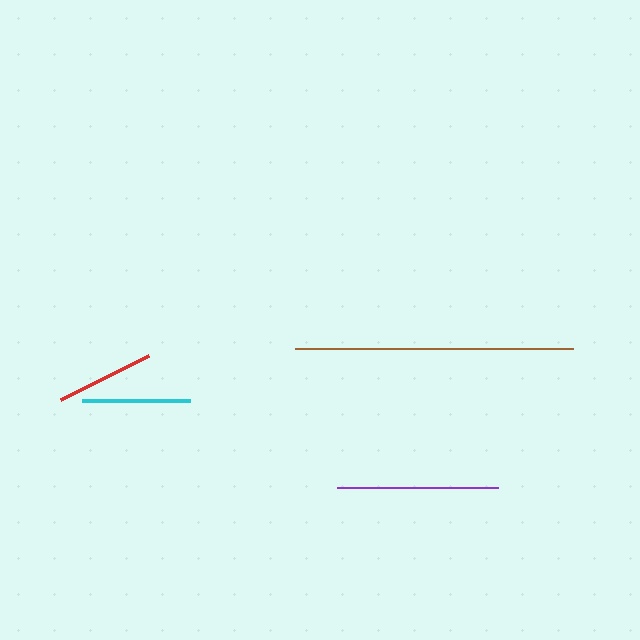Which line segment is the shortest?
The red line is the shortest at approximately 99 pixels.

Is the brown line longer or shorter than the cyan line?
The brown line is longer than the cyan line.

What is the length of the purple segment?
The purple segment is approximately 162 pixels long.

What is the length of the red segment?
The red segment is approximately 99 pixels long.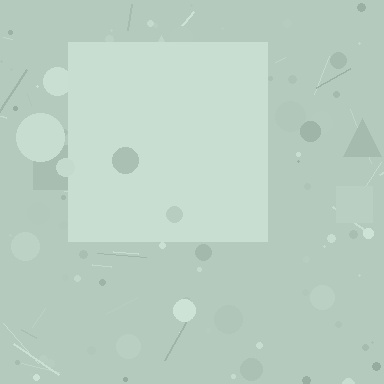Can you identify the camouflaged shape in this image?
The camouflaged shape is a square.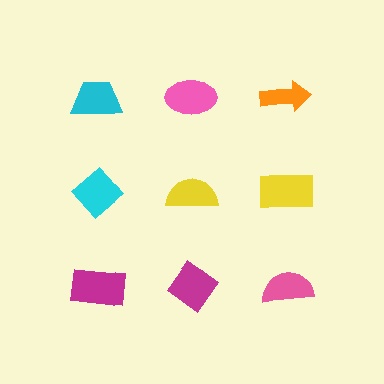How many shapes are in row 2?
3 shapes.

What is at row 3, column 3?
A pink semicircle.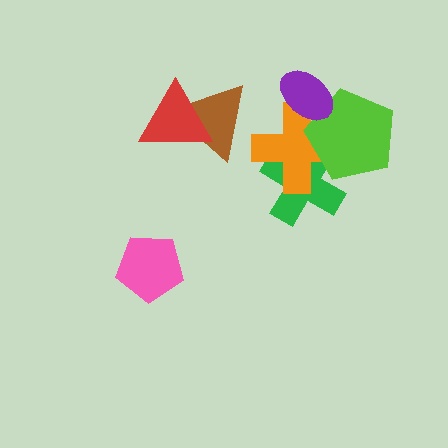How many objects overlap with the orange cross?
3 objects overlap with the orange cross.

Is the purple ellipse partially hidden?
No, no other shape covers it.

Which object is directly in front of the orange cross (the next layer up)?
The lime pentagon is directly in front of the orange cross.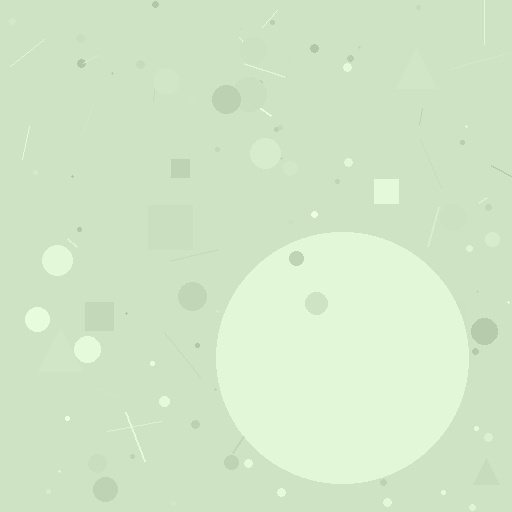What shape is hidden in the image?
A circle is hidden in the image.